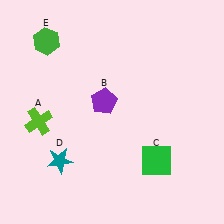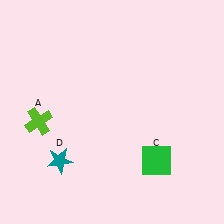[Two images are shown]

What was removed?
The purple pentagon (B), the green hexagon (E) were removed in Image 2.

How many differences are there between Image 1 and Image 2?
There are 2 differences between the two images.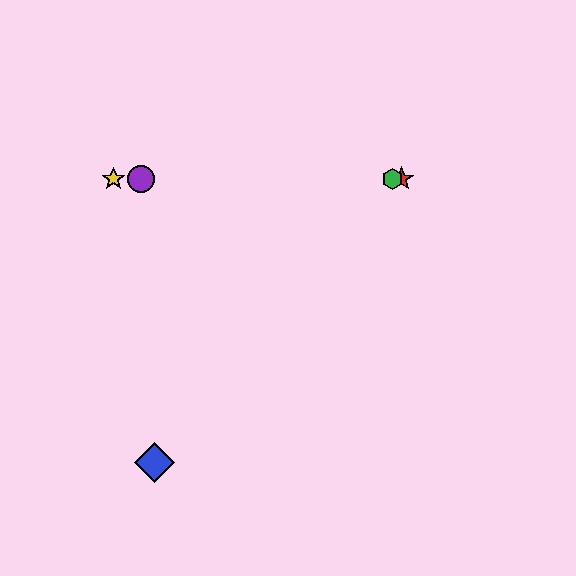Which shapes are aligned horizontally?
The red star, the green hexagon, the yellow star, the purple circle are aligned horizontally.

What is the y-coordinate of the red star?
The red star is at y≈179.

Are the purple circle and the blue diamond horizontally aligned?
No, the purple circle is at y≈179 and the blue diamond is at y≈463.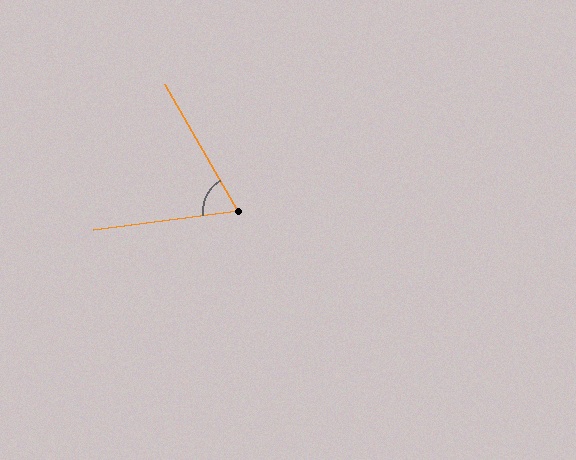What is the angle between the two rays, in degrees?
Approximately 68 degrees.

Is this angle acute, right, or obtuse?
It is acute.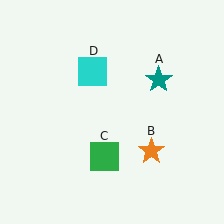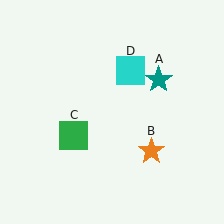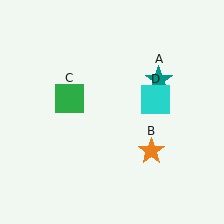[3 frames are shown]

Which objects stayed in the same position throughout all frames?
Teal star (object A) and orange star (object B) remained stationary.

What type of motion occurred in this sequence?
The green square (object C), cyan square (object D) rotated clockwise around the center of the scene.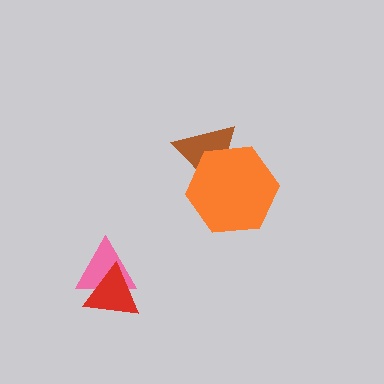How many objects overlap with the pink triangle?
1 object overlaps with the pink triangle.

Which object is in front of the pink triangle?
The red triangle is in front of the pink triangle.